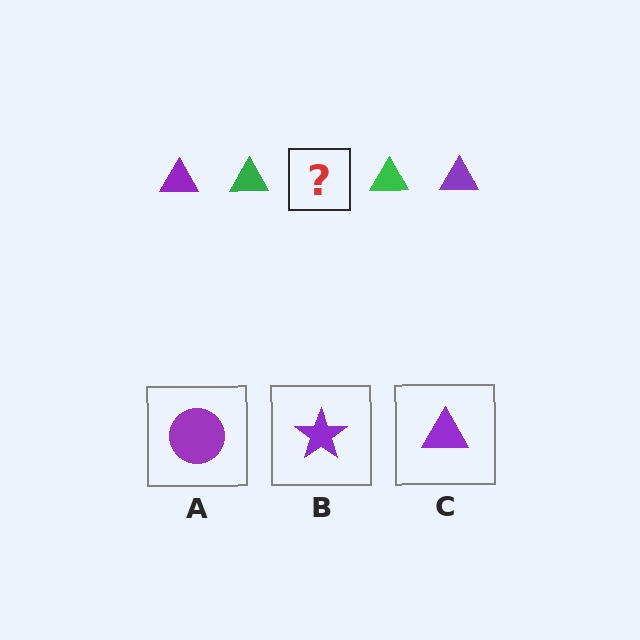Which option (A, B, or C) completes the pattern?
C.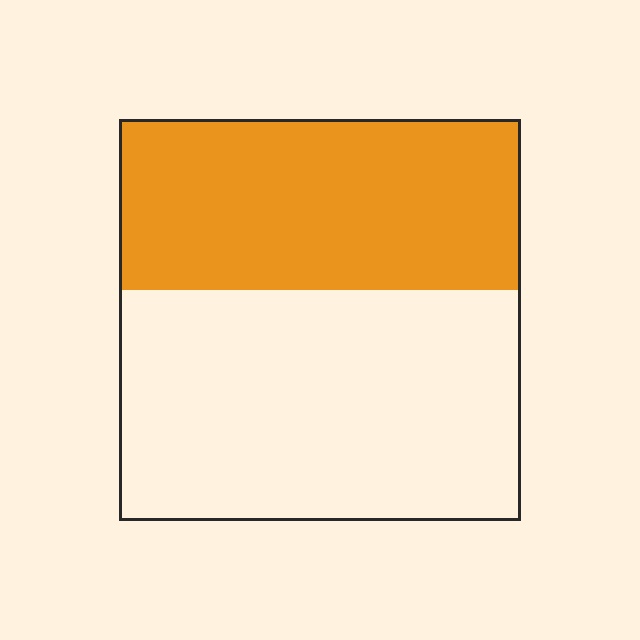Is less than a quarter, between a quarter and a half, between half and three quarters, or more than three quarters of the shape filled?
Between a quarter and a half.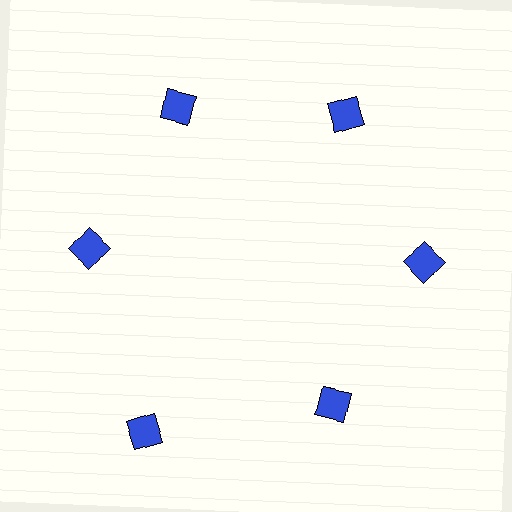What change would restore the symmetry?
The symmetry would be restored by moving it inward, back onto the ring so that all 6 squares sit at equal angles and equal distance from the center.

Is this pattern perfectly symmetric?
No. The 6 blue squares are arranged in a ring, but one element near the 7 o'clock position is pushed outward from the center, breaking the 6-fold rotational symmetry.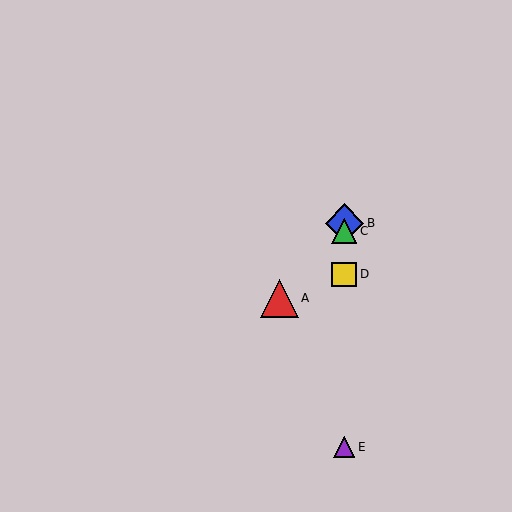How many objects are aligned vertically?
4 objects (B, C, D, E) are aligned vertically.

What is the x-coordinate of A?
Object A is at x≈279.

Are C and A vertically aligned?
No, C is at x≈344 and A is at x≈279.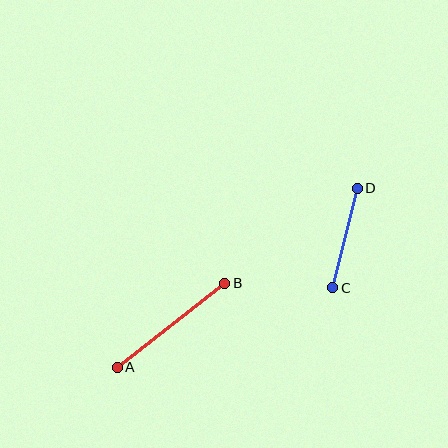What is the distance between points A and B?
The distance is approximately 136 pixels.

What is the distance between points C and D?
The distance is approximately 102 pixels.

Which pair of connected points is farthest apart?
Points A and B are farthest apart.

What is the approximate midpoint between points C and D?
The midpoint is at approximately (345, 238) pixels.